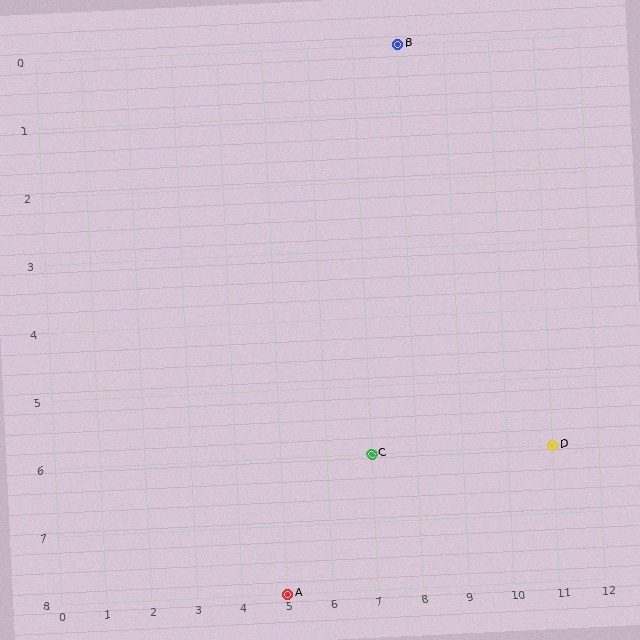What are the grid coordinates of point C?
Point C is at grid coordinates (7, 6).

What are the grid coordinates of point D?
Point D is at grid coordinates (11, 6).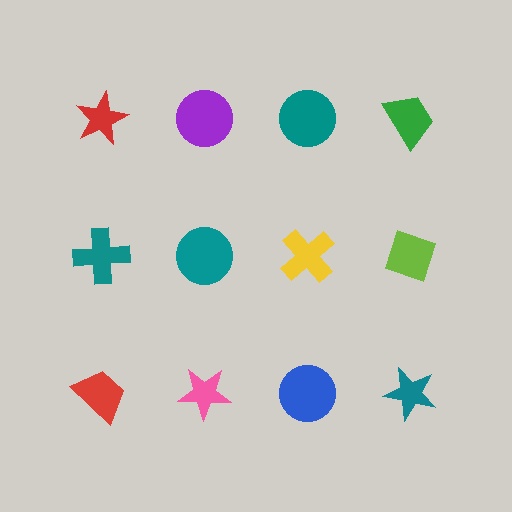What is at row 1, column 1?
A red star.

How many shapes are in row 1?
4 shapes.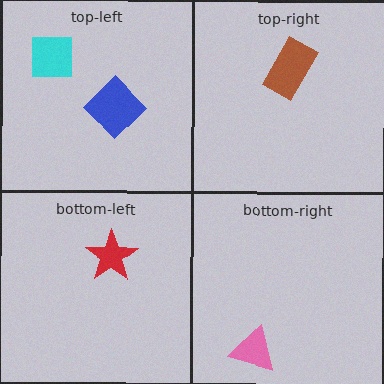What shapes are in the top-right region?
The brown rectangle.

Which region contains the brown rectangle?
The top-right region.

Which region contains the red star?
The bottom-left region.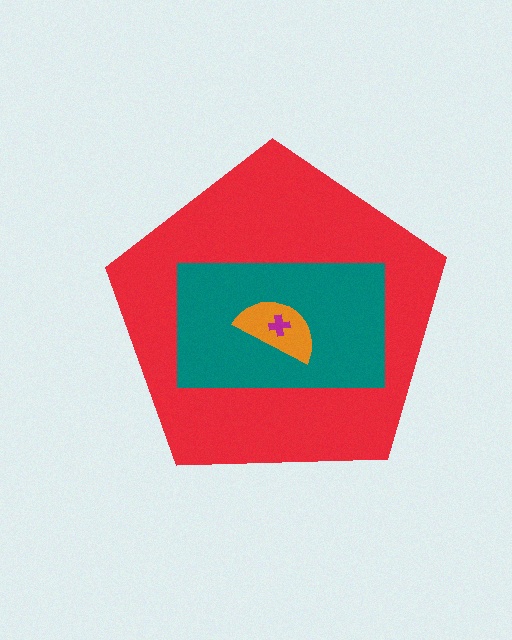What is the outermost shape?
The red pentagon.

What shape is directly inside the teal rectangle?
The orange semicircle.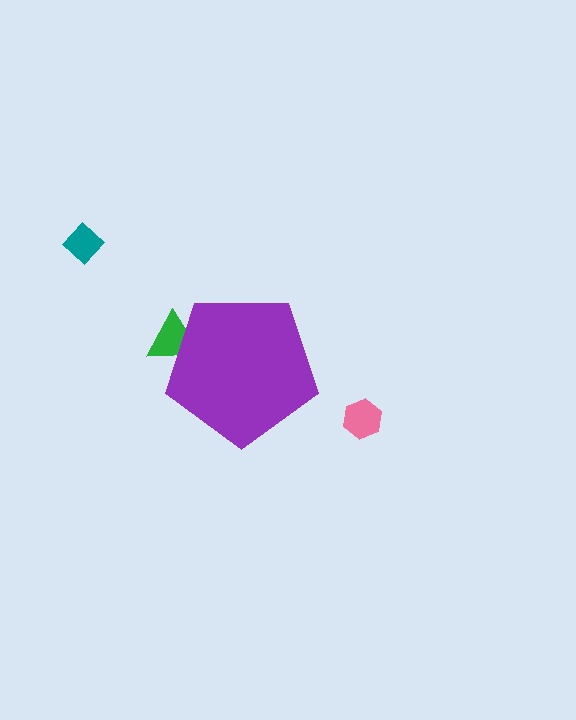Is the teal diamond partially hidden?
No, the teal diamond is fully visible.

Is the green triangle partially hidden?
Yes, the green triangle is partially hidden behind the purple pentagon.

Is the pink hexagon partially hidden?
No, the pink hexagon is fully visible.